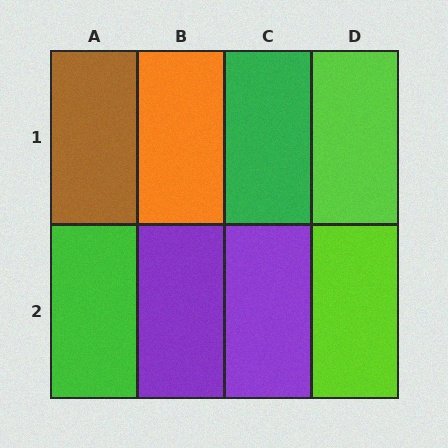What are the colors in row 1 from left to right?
Brown, orange, green, lime.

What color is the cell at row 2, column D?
Lime.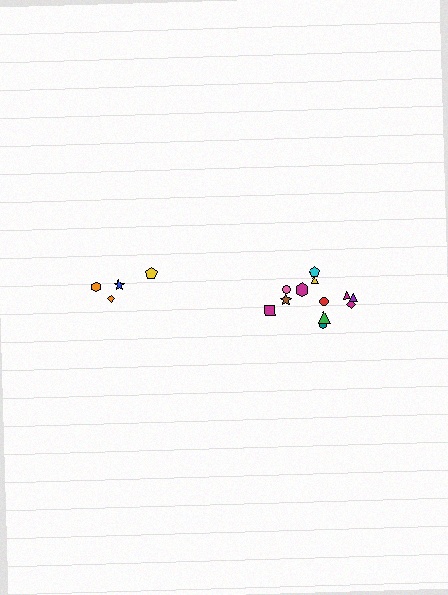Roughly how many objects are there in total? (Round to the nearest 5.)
Roughly 15 objects in total.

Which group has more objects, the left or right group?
The right group.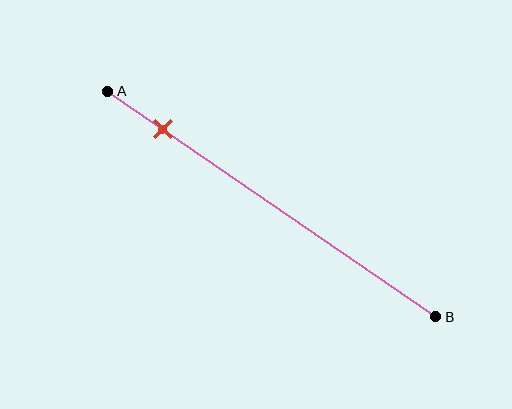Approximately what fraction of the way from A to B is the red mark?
The red mark is approximately 15% of the way from A to B.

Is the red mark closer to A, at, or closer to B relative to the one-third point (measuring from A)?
The red mark is closer to point A than the one-third point of segment AB.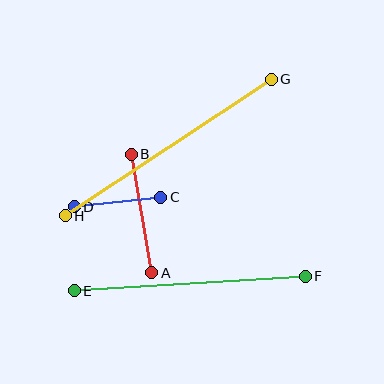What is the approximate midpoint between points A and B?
The midpoint is at approximately (142, 213) pixels.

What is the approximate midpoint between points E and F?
The midpoint is at approximately (190, 283) pixels.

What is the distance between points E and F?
The distance is approximately 231 pixels.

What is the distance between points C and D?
The distance is approximately 87 pixels.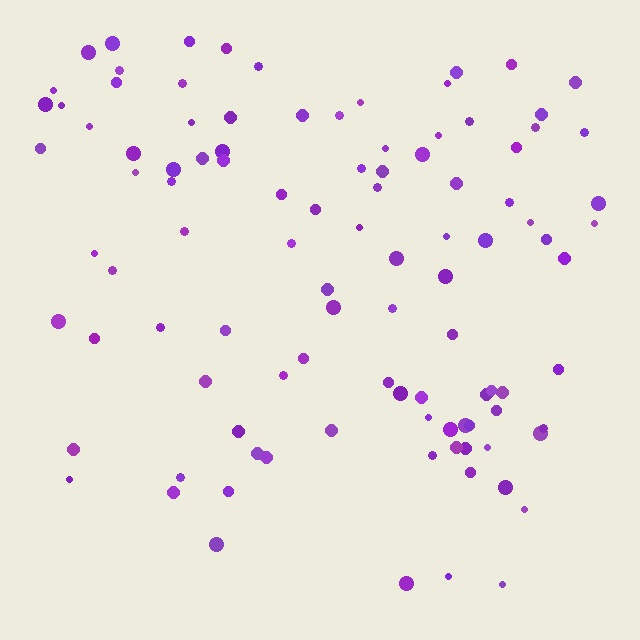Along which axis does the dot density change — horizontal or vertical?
Vertical.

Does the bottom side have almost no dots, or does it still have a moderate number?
Still a moderate number, just noticeably fewer than the top.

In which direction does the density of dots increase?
From bottom to top, with the top side densest.